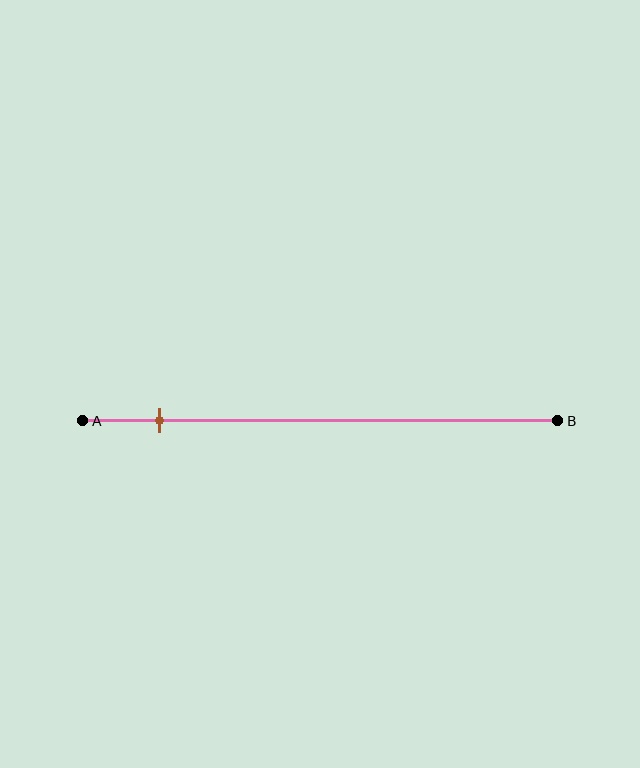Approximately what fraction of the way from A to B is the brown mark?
The brown mark is approximately 15% of the way from A to B.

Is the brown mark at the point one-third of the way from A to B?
No, the mark is at about 15% from A, not at the 33% one-third point.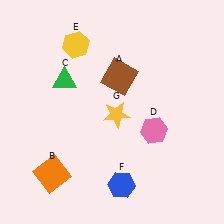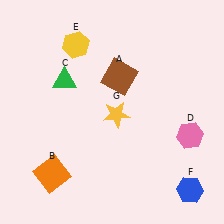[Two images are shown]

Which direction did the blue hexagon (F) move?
The blue hexagon (F) moved right.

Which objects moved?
The objects that moved are: the pink hexagon (D), the blue hexagon (F).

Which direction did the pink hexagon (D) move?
The pink hexagon (D) moved right.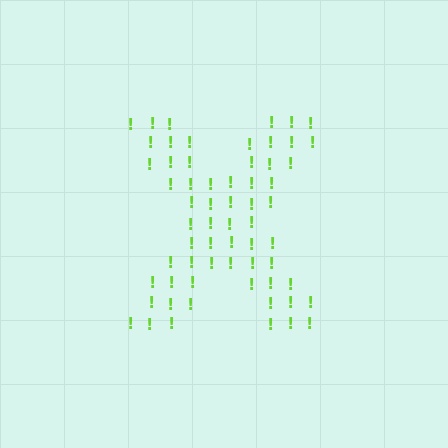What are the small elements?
The small elements are exclamation marks.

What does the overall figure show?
The overall figure shows the letter X.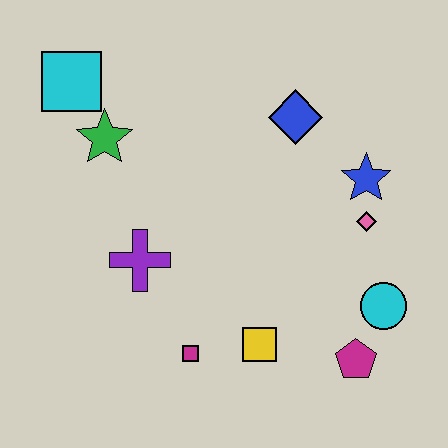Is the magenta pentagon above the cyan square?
No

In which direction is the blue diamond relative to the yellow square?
The blue diamond is above the yellow square.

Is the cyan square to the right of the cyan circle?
No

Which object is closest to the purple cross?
The magenta square is closest to the purple cross.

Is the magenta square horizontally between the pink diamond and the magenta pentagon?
No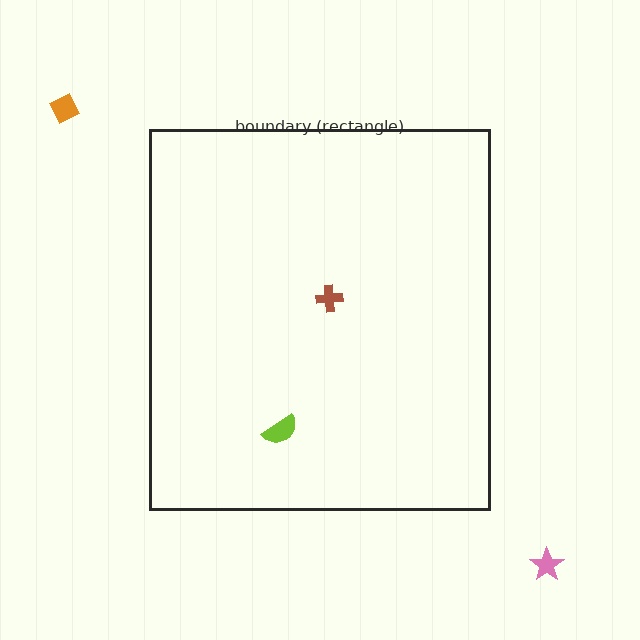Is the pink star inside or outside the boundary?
Outside.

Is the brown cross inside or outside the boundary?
Inside.